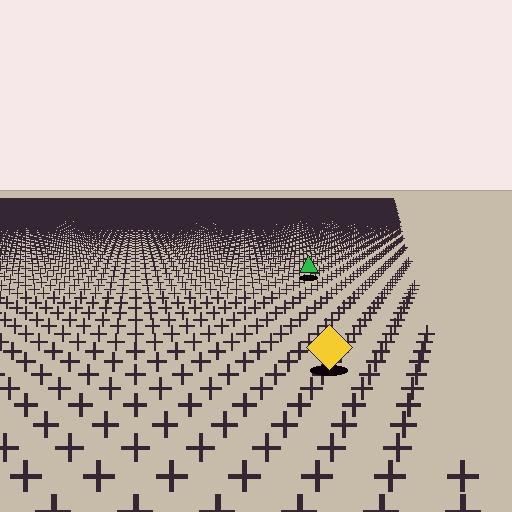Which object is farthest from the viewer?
The green triangle is farthest from the viewer. It appears smaller and the ground texture around it is denser.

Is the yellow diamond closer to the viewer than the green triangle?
Yes. The yellow diamond is closer — you can tell from the texture gradient: the ground texture is coarser near it.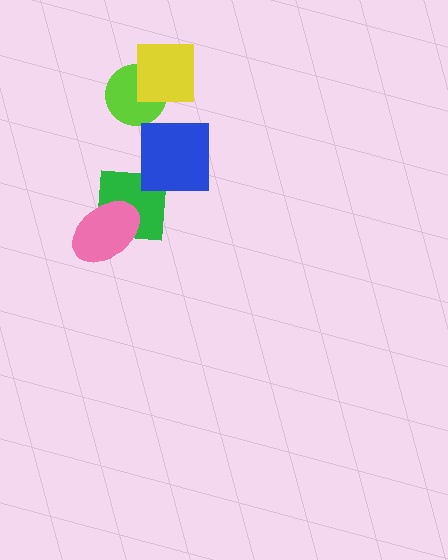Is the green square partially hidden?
Yes, it is partially covered by another shape.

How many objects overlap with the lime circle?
1 object overlaps with the lime circle.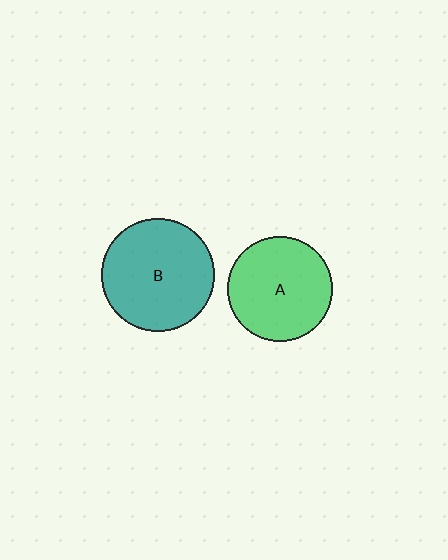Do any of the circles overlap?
No, none of the circles overlap.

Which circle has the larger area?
Circle B (teal).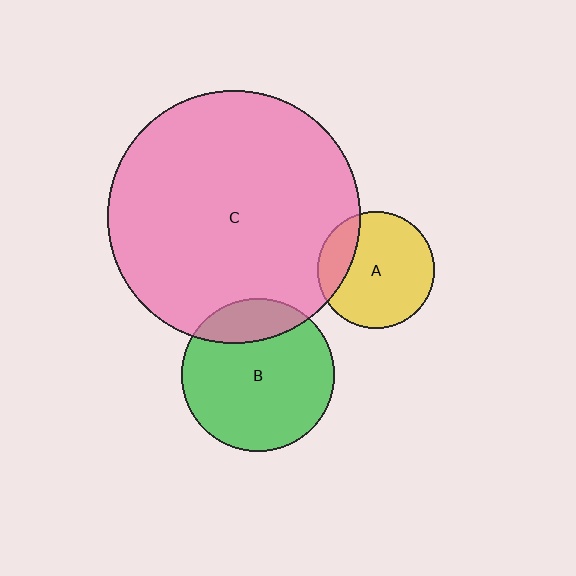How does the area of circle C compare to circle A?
Approximately 4.7 times.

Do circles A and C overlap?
Yes.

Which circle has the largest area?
Circle C (pink).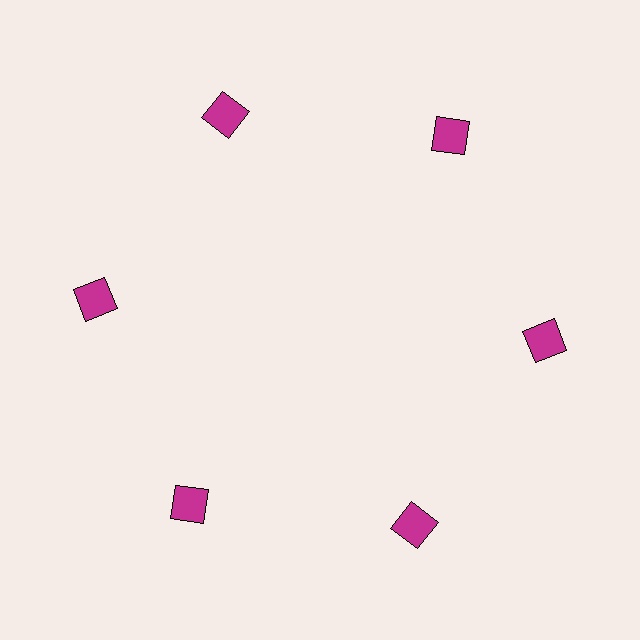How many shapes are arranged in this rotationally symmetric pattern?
There are 6 shapes, arranged in 6 groups of 1.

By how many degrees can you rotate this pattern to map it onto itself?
The pattern maps onto itself every 60 degrees of rotation.